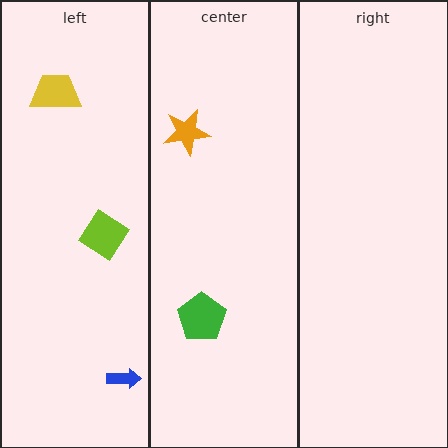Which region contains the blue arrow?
The left region.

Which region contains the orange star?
The center region.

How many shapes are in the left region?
3.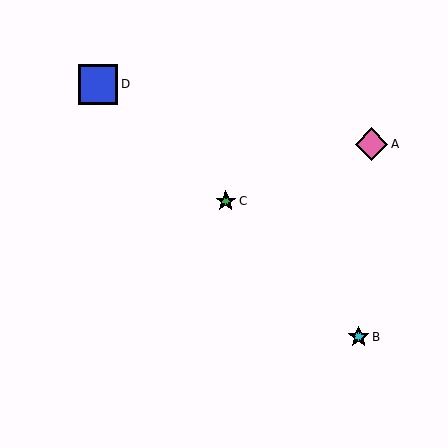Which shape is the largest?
The blue square (labeled D) is the largest.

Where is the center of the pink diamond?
The center of the pink diamond is at (372, 144).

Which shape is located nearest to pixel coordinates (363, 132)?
The pink diamond (labeled A) at (372, 144) is nearest to that location.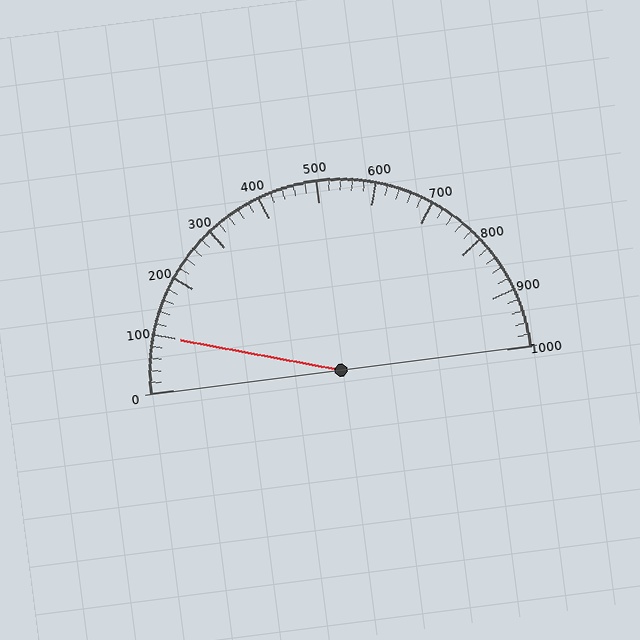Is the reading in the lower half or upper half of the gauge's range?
The reading is in the lower half of the range (0 to 1000).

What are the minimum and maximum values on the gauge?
The gauge ranges from 0 to 1000.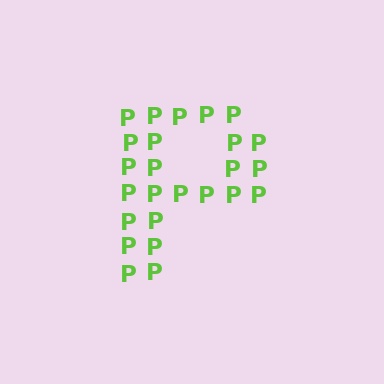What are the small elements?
The small elements are letter P's.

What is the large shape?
The large shape is the letter P.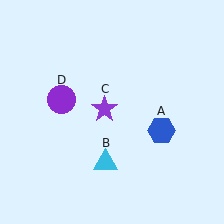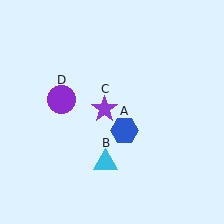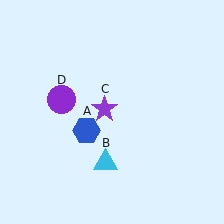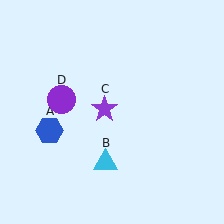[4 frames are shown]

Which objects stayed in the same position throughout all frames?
Cyan triangle (object B) and purple star (object C) and purple circle (object D) remained stationary.